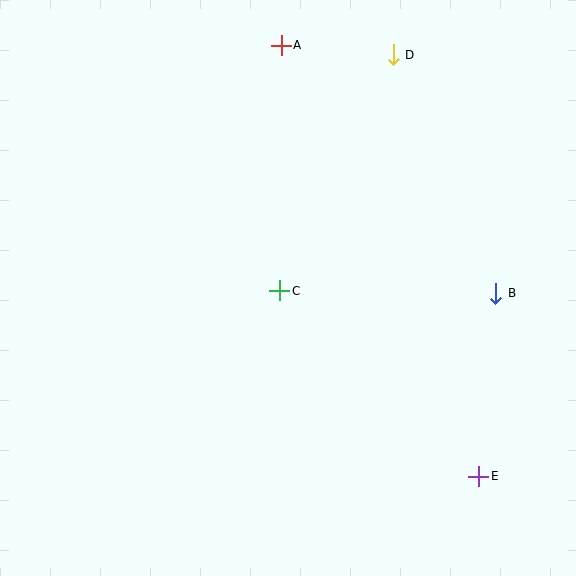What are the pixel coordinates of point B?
Point B is at (496, 293).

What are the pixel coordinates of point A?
Point A is at (281, 45).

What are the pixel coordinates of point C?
Point C is at (280, 291).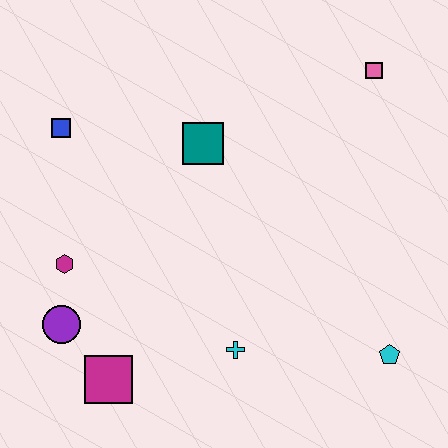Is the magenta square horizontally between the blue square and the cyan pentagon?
Yes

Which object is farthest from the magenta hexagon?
The pink square is farthest from the magenta hexagon.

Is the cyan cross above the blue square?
No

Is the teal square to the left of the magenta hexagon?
No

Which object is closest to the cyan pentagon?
The cyan cross is closest to the cyan pentagon.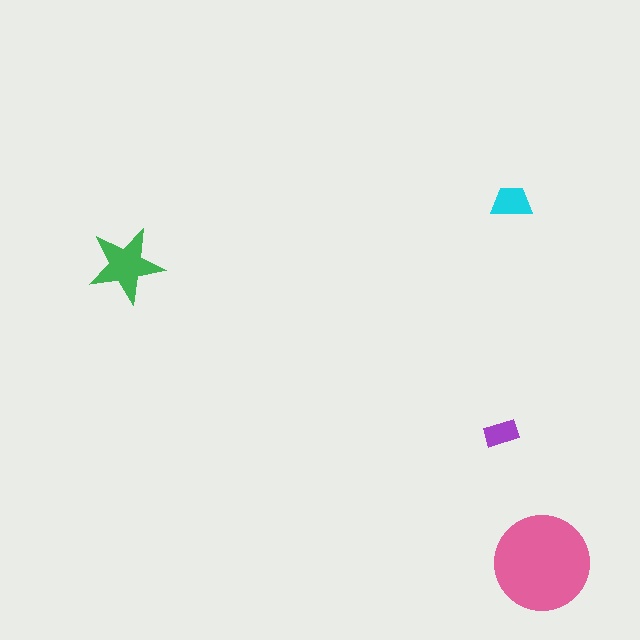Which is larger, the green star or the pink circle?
The pink circle.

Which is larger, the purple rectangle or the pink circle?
The pink circle.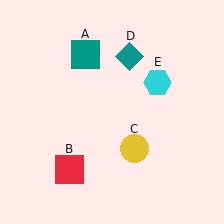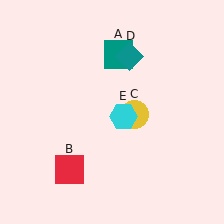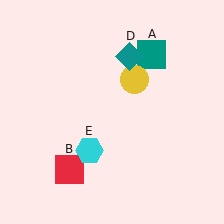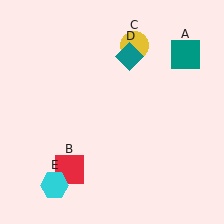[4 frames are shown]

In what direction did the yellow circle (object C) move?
The yellow circle (object C) moved up.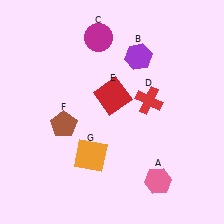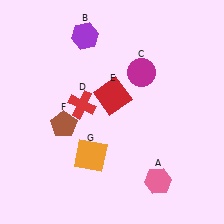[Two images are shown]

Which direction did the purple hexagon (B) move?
The purple hexagon (B) moved left.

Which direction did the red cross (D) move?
The red cross (D) moved left.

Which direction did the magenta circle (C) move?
The magenta circle (C) moved right.